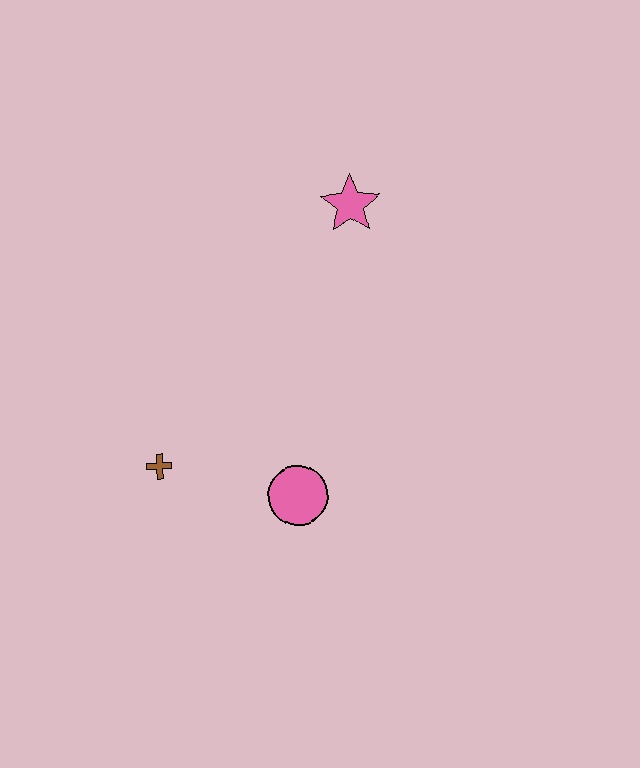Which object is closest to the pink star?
The pink circle is closest to the pink star.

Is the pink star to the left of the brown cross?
No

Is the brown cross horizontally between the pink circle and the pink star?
No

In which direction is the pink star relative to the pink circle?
The pink star is above the pink circle.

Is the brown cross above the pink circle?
Yes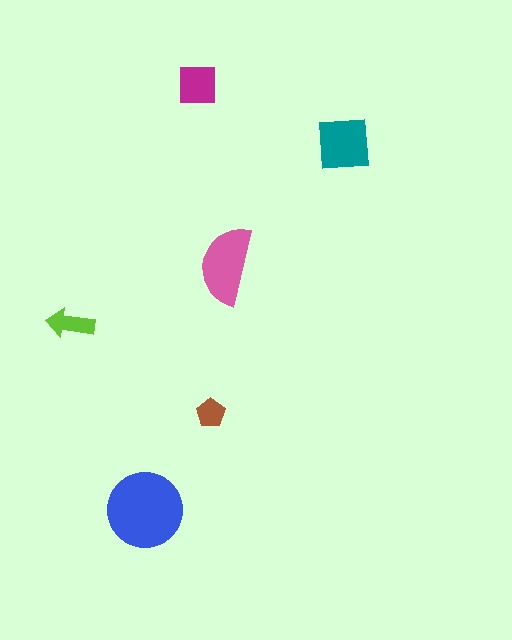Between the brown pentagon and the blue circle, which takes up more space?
The blue circle.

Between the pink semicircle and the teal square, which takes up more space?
The pink semicircle.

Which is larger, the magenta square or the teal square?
The teal square.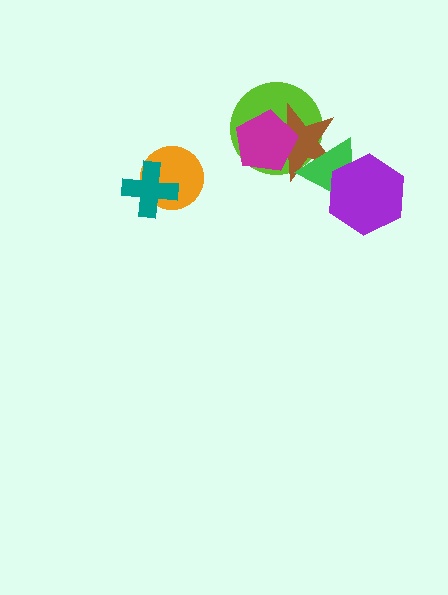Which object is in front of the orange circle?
The teal cross is in front of the orange circle.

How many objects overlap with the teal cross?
1 object overlaps with the teal cross.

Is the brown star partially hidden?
Yes, it is partially covered by another shape.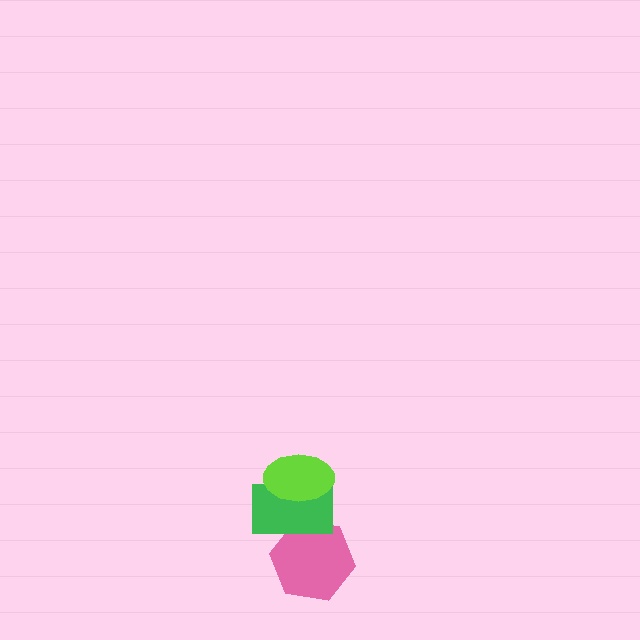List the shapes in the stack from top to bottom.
From top to bottom: the lime ellipse, the green rectangle, the pink hexagon.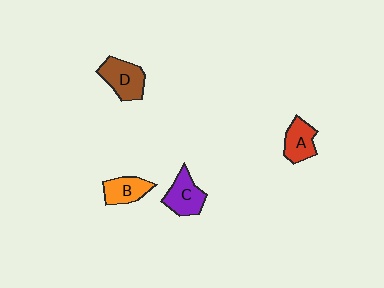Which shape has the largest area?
Shape D (brown).